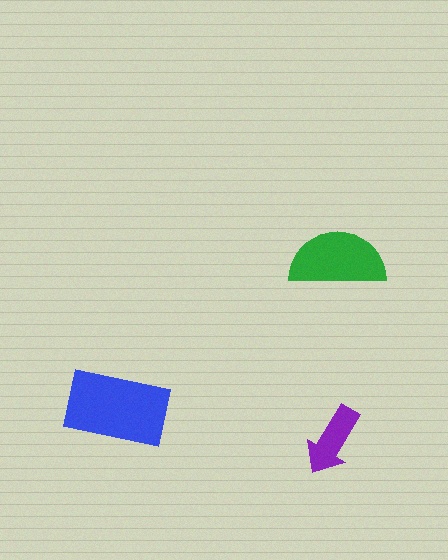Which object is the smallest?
The purple arrow.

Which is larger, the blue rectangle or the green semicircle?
The blue rectangle.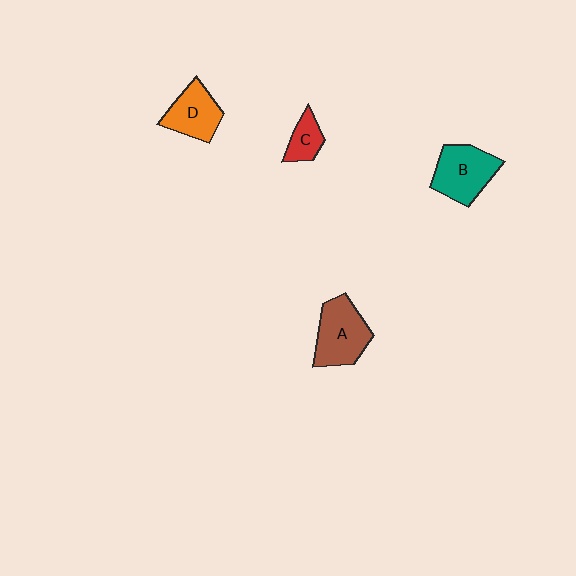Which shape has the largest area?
Shape A (brown).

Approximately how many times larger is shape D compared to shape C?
Approximately 1.8 times.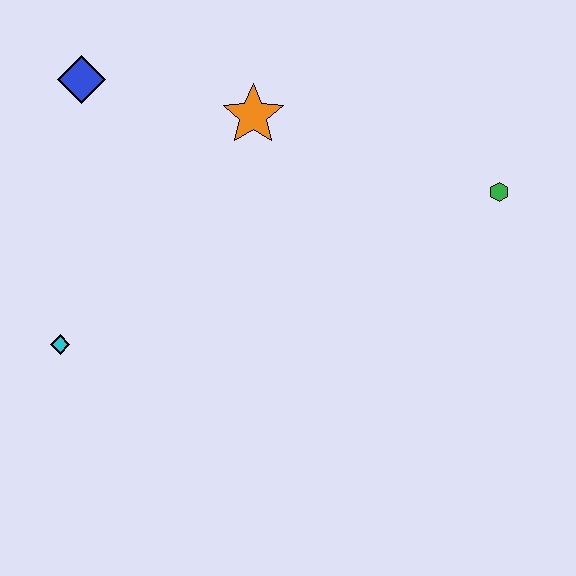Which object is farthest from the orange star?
The cyan diamond is farthest from the orange star.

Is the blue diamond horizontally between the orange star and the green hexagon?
No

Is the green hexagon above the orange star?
No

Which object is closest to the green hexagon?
The orange star is closest to the green hexagon.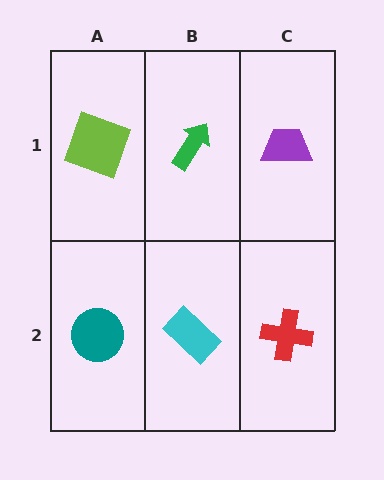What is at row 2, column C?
A red cross.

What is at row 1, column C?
A purple trapezoid.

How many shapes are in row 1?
3 shapes.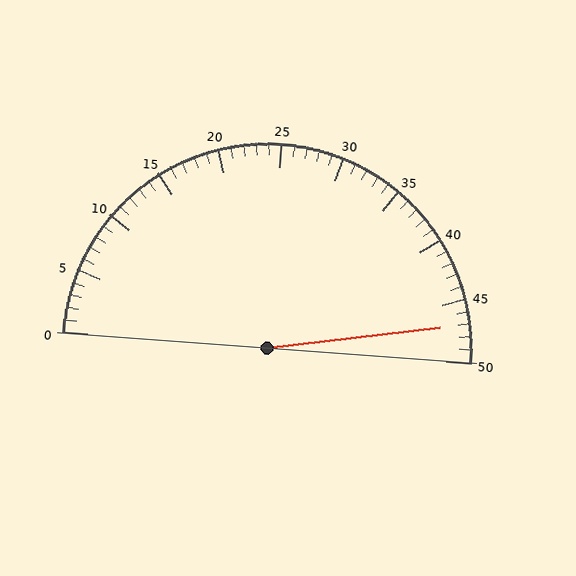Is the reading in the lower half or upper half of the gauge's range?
The reading is in the upper half of the range (0 to 50).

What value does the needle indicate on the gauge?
The needle indicates approximately 47.